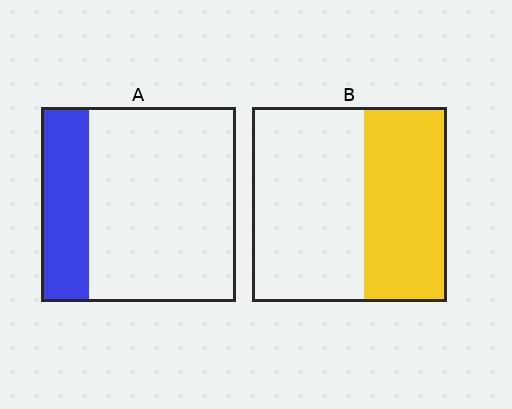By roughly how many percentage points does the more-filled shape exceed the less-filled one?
By roughly 20 percentage points (B over A).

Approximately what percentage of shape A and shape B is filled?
A is approximately 25% and B is approximately 45%.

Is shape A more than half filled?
No.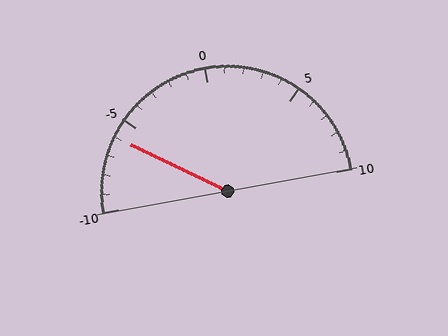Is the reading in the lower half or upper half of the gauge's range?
The reading is in the lower half of the range (-10 to 10).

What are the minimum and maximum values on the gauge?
The gauge ranges from -10 to 10.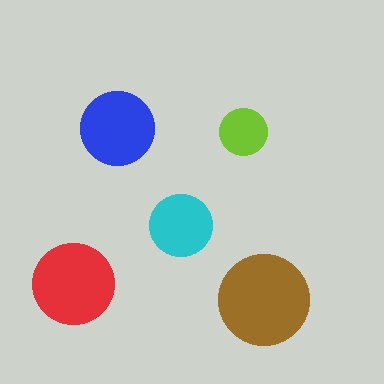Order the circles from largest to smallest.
the brown one, the red one, the blue one, the cyan one, the lime one.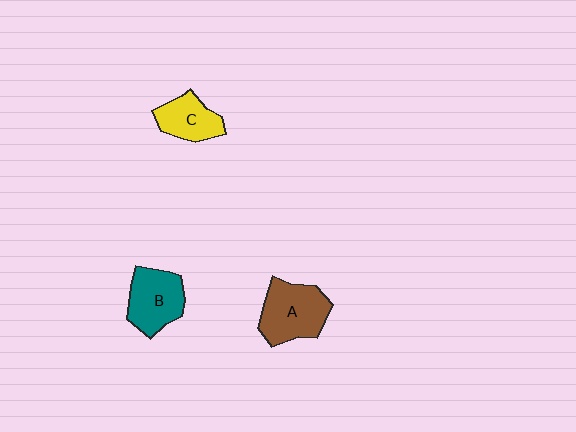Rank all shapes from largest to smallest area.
From largest to smallest: A (brown), B (teal), C (yellow).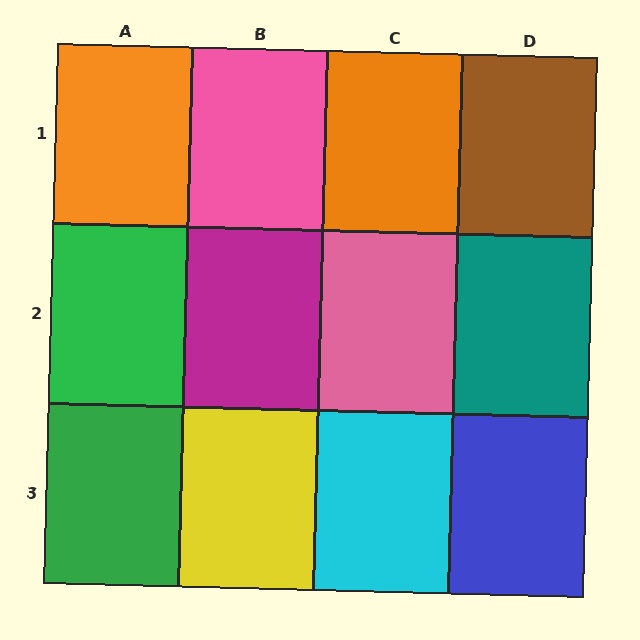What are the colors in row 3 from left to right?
Green, yellow, cyan, blue.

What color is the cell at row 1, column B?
Pink.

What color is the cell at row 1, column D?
Brown.